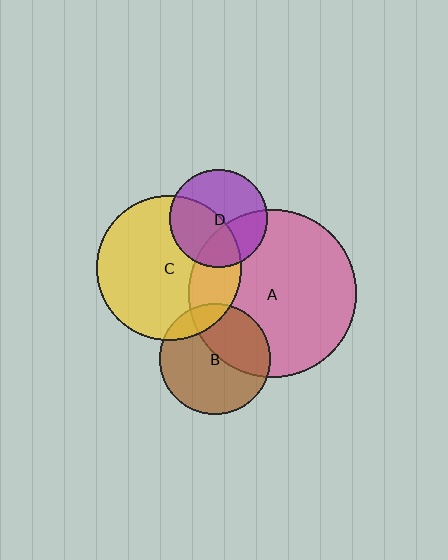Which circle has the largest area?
Circle A (pink).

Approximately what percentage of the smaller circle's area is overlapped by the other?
Approximately 25%.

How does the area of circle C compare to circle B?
Approximately 1.7 times.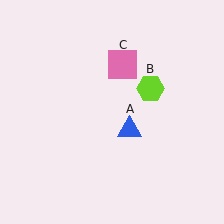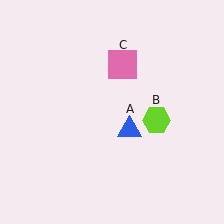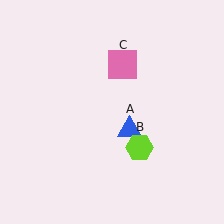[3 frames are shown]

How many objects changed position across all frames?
1 object changed position: lime hexagon (object B).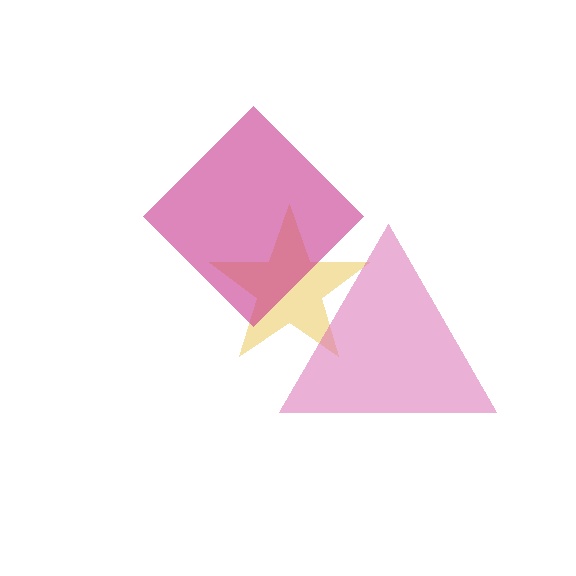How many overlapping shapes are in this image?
There are 3 overlapping shapes in the image.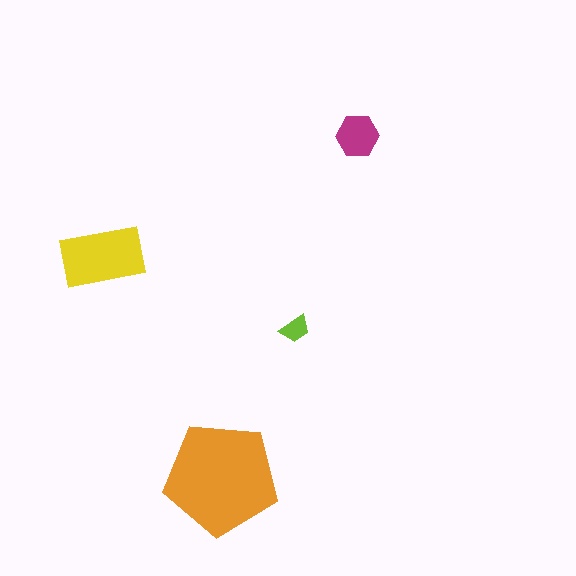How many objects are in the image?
There are 4 objects in the image.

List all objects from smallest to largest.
The lime trapezoid, the magenta hexagon, the yellow rectangle, the orange pentagon.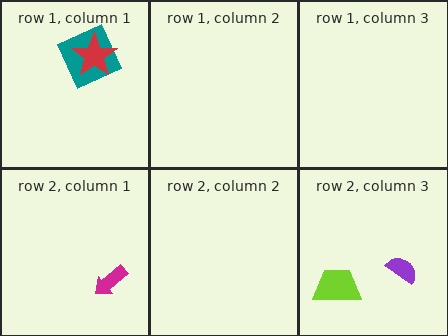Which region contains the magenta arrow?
The row 2, column 1 region.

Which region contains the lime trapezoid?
The row 2, column 3 region.